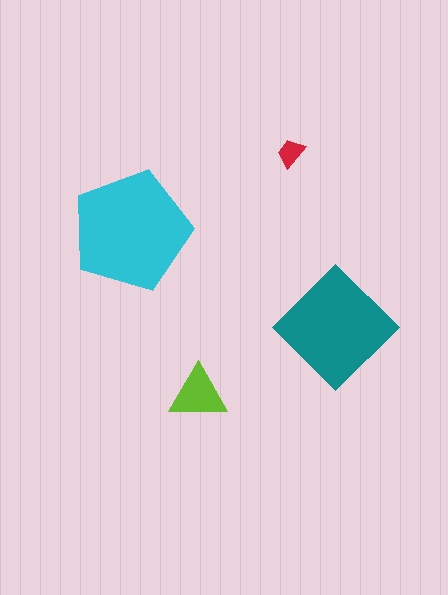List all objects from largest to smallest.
The cyan pentagon, the teal diamond, the lime triangle, the red trapezoid.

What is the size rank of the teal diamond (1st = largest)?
2nd.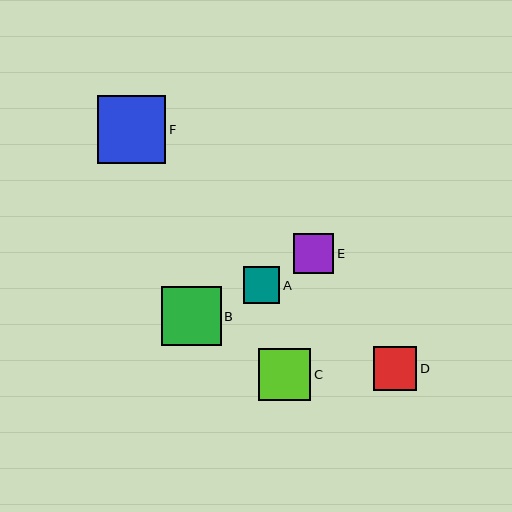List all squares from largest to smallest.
From largest to smallest: F, B, C, D, E, A.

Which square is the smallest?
Square A is the smallest with a size of approximately 37 pixels.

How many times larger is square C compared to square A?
Square C is approximately 1.4 times the size of square A.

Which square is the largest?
Square F is the largest with a size of approximately 68 pixels.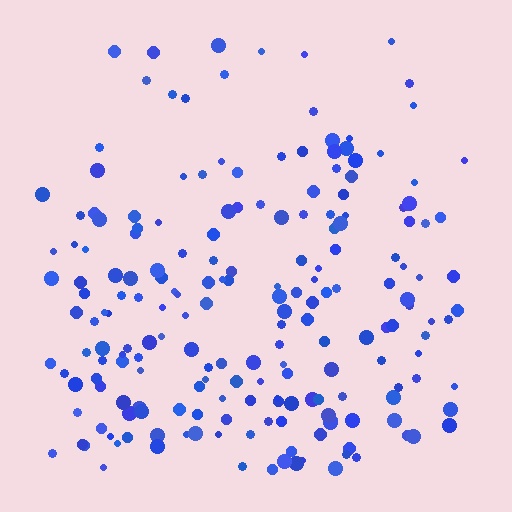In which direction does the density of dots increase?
From top to bottom, with the bottom side densest.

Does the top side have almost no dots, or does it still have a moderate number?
Still a moderate number, just noticeably fewer than the bottom.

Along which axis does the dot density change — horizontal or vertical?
Vertical.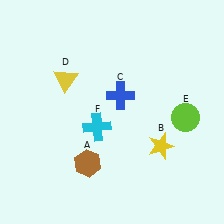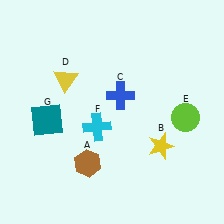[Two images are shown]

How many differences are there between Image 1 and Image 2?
There is 1 difference between the two images.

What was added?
A teal square (G) was added in Image 2.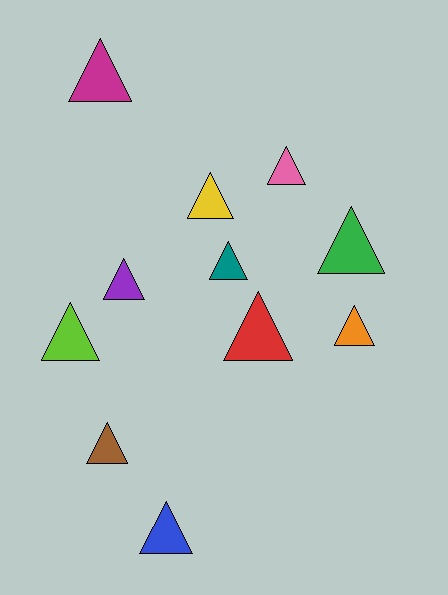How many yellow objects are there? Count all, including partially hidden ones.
There is 1 yellow object.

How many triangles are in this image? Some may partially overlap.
There are 11 triangles.